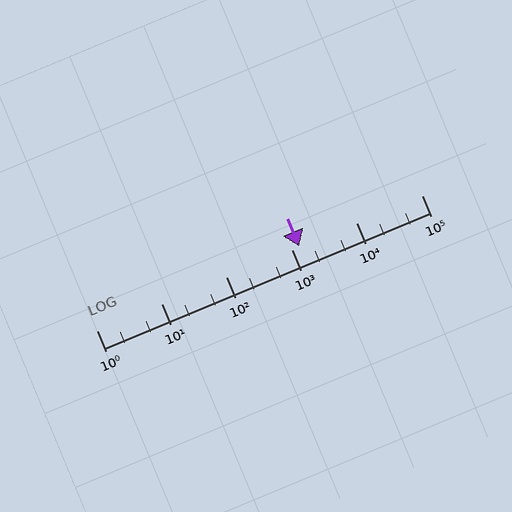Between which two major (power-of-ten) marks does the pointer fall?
The pointer is between 1000 and 10000.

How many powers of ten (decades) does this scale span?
The scale spans 5 decades, from 1 to 100000.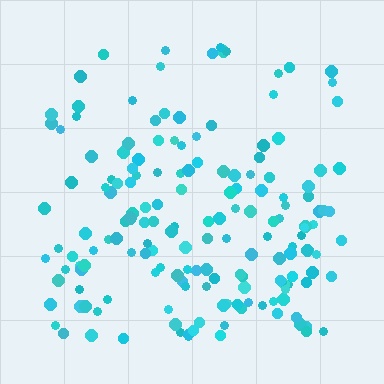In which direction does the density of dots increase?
From top to bottom, with the bottom side densest.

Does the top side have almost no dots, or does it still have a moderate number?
Still a moderate number, just noticeably fewer than the bottom.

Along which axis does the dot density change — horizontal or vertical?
Vertical.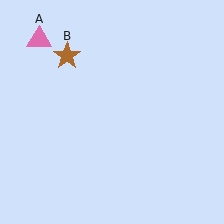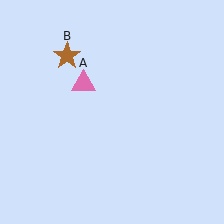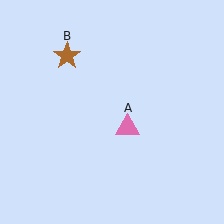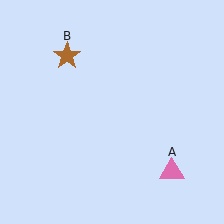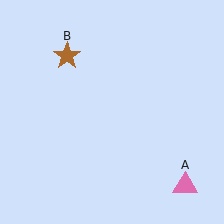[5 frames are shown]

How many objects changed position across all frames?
1 object changed position: pink triangle (object A).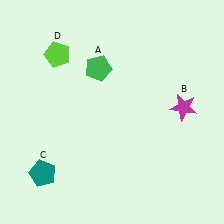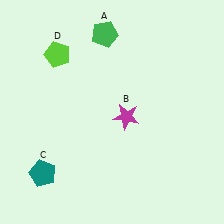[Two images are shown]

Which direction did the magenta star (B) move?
The magenta star (B) moved left.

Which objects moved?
The objects that moved are: the green pentagon (A), the magenta star (B).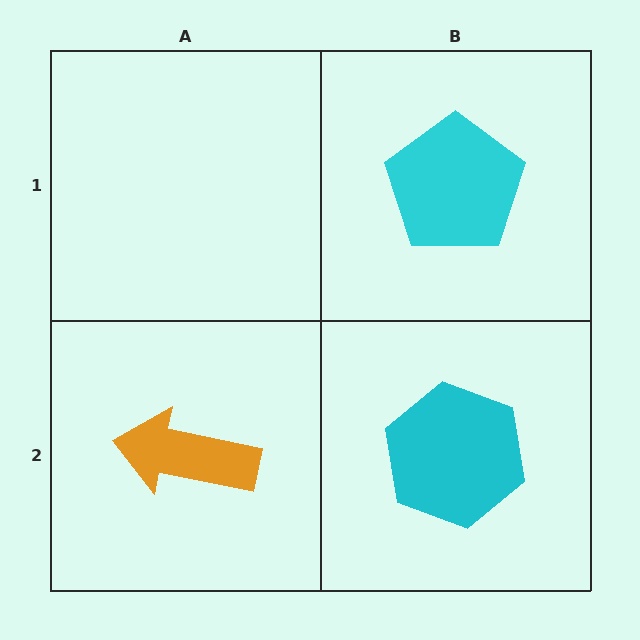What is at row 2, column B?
A cyan hexagon.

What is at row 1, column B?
A cyan pentagon.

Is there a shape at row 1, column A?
No, that cell is empty.